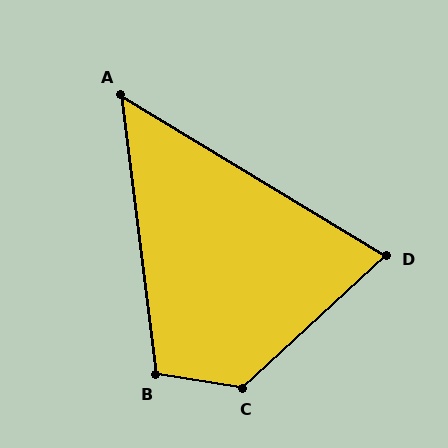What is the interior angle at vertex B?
Approximately 106 degrees (obtuse).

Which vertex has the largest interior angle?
C, at approximately 128 degrees.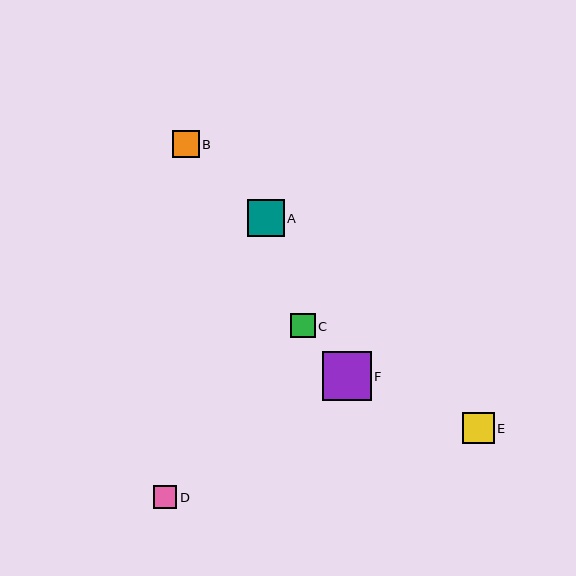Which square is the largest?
Square F is the largest with a size of approximately 49 pixels.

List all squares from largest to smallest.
From largest to smallest: F, A, E, B, C, D.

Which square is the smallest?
Square D is the smallest with a size of approximately 23 pixels.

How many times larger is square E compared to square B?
Square E is approximately 1.2 times the size of square B.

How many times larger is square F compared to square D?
Square F is approximately 2.1 times the size of square D.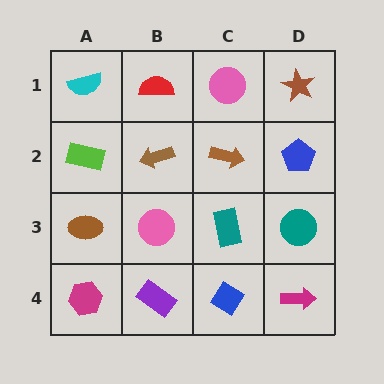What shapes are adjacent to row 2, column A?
A cyan semicircle (row 1, column A), a brown ellipse (row 3, column A), a brown arrow (row 2, column B).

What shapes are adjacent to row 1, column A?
A lime rectangle (row 2, column A), a red semicircle (row 1, column B).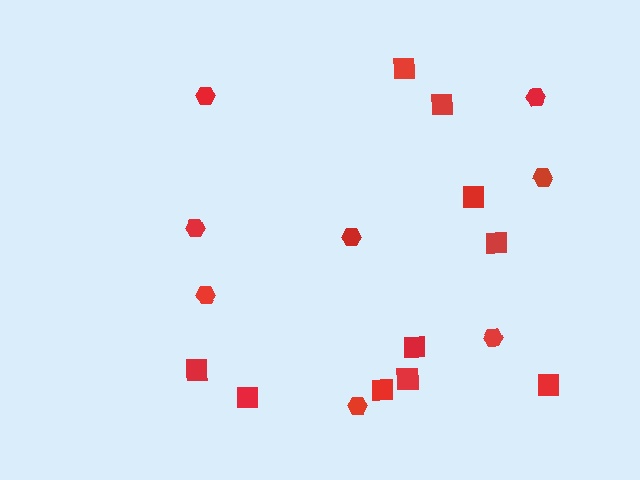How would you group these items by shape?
There are 2 groups: one group of squares (10) and one group of hexagons (8).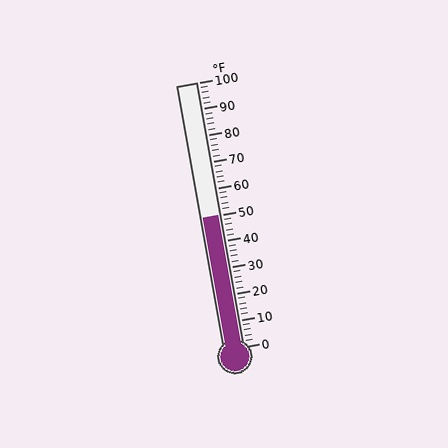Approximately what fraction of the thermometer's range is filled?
The thermometer is filled to approximately 50% of its range.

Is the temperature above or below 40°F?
The temperature is above 40°F.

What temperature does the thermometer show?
The thermometer shows approximately 50°F.